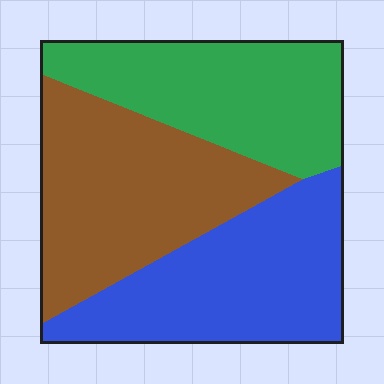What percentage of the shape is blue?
Blue takes up about one third (1/3) of the shape.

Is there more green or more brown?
Brown.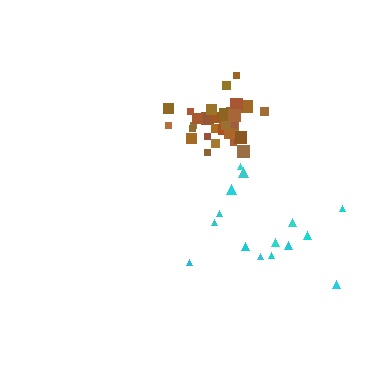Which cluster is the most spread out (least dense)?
Cyan.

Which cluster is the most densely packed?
Brown.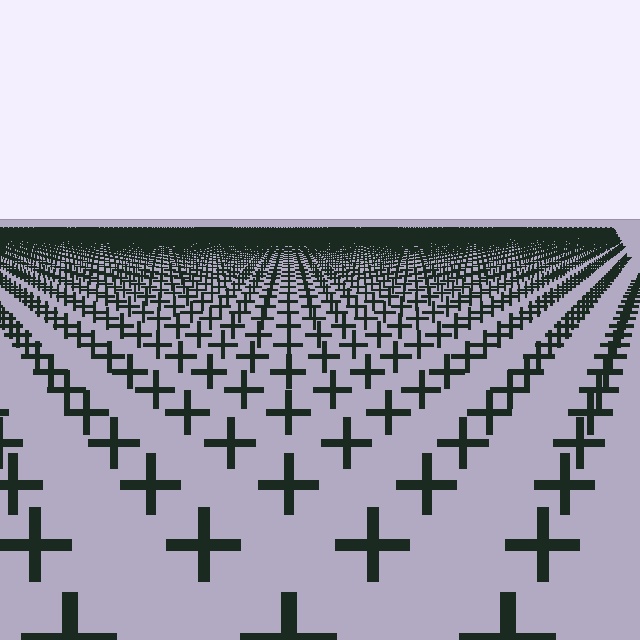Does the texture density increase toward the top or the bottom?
Density increases toward the top.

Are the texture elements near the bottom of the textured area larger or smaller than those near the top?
Larger. Near the bottom, elements are closer to the viewer and appear at a bigger on-screen size.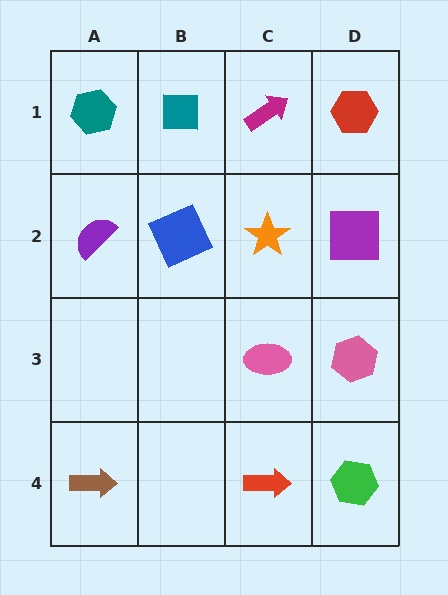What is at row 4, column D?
A green hexagon.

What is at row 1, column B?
A teal square.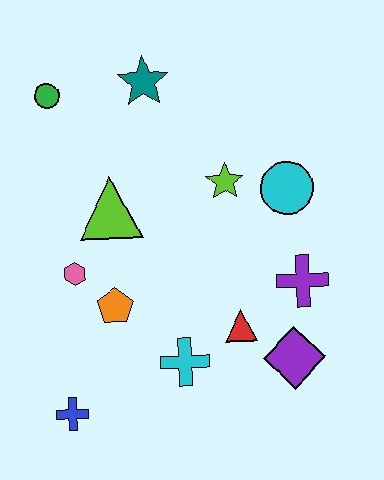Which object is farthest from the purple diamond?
The green circle is farthest from the purple diamond.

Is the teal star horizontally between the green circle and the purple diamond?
Yes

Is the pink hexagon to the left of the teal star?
Yes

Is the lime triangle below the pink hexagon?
No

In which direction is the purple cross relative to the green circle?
The purple cross is to the right of the green circle.